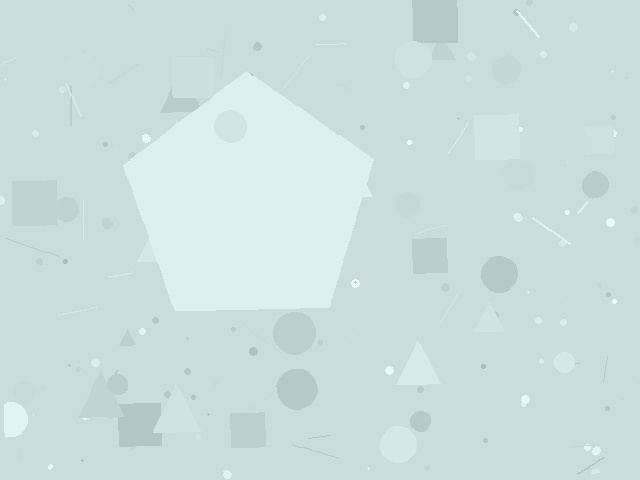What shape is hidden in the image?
A pentagon is hidden in the image.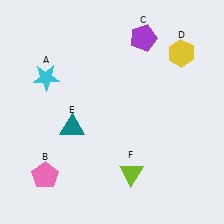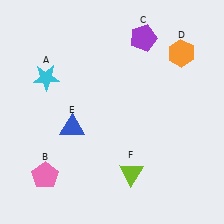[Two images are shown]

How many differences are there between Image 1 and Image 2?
There are 2 differences between the two images.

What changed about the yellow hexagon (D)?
In Image 1, D is yellow. In Image 2, it changed to orange.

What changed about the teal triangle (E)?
In Image 1, E is teal. In Image 2, it changed to blue.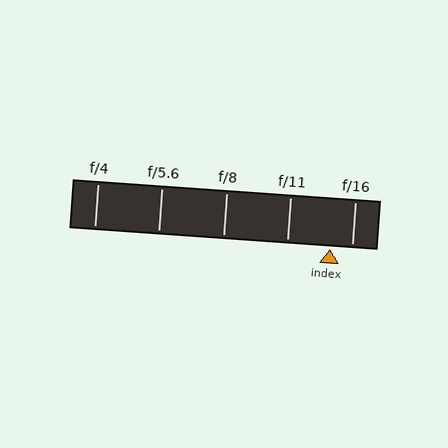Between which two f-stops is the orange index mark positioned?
The index mark is between f/11 and f/16.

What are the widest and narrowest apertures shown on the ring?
The widest aperture shown is f/4 and the narrowest is f/16.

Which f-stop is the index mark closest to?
The index mark is closest to f/16.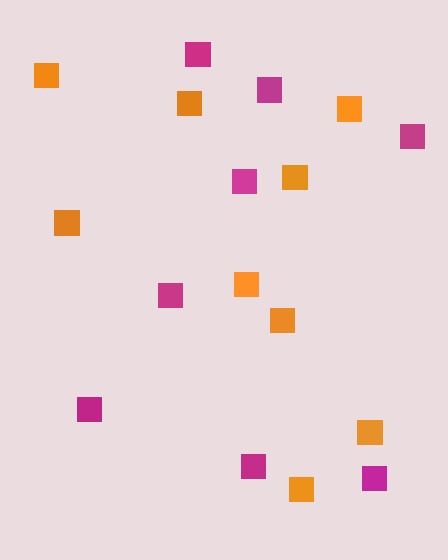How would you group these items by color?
There are 2 groups: one group of magenta squares (8) and one group of orange squares (9).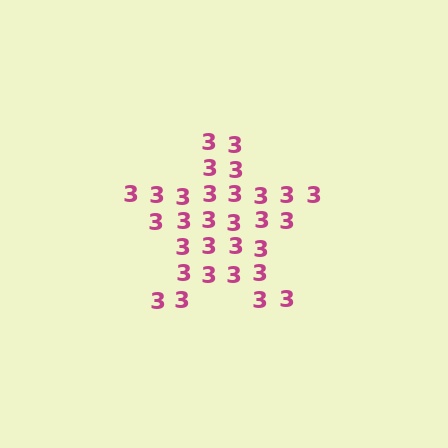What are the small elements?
The small elements are digit 3's.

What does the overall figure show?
The overall figure shows a star.